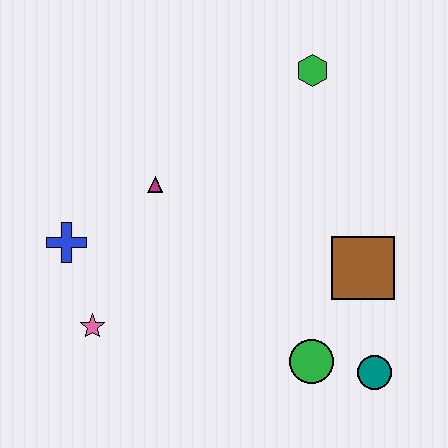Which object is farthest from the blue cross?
The teal circle is farthest from the blue cross.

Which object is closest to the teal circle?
The green circle is closest to the teal circle.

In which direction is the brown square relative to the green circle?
The brown square is above the green circle.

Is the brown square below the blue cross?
Yes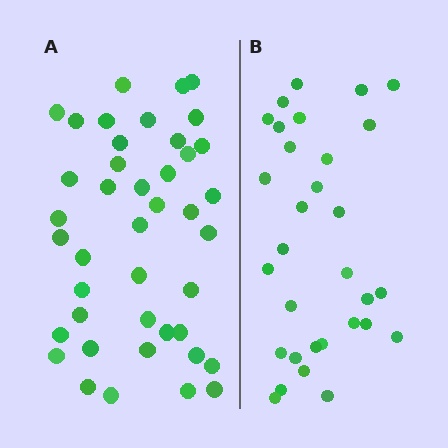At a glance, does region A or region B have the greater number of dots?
Region A (the left region) has more dots.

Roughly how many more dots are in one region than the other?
Region A has roughly 12 or so more dots than region B.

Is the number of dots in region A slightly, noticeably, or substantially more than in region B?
Region A has noticeably more, but not dramatically so. The ratio is roughly 1.4 to 1.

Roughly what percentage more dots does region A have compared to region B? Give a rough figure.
About 35% more.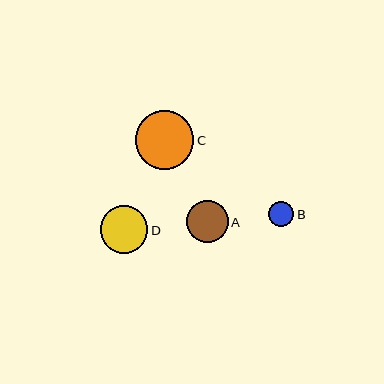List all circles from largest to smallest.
From largest to smallest: C, D, A, B.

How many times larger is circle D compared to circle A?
Circle D is approximately 1.2 times the size of circle A.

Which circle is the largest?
Circle C is the largest with a size of approximately 58 pixels.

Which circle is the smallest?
Circle B is the smallest with a size of approximately 25 pixels.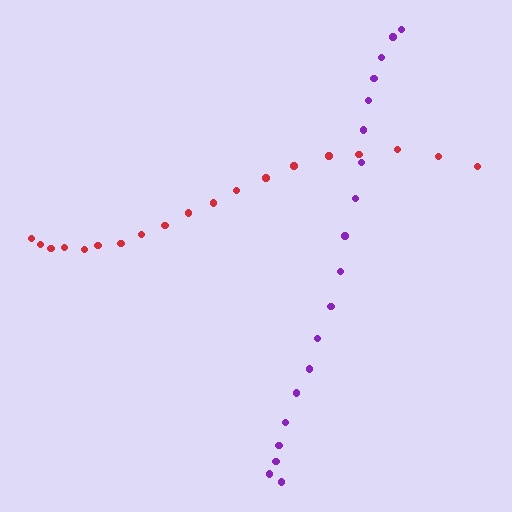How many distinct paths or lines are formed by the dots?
There are 2 distinct paths.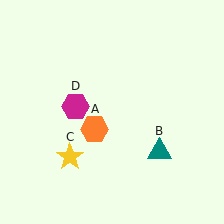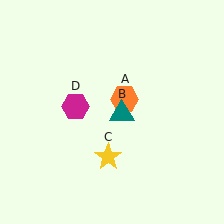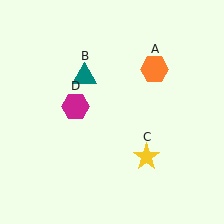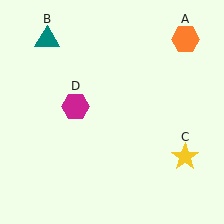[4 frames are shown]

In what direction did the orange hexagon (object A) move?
The orange hexagon (object A) moved up and to the right.